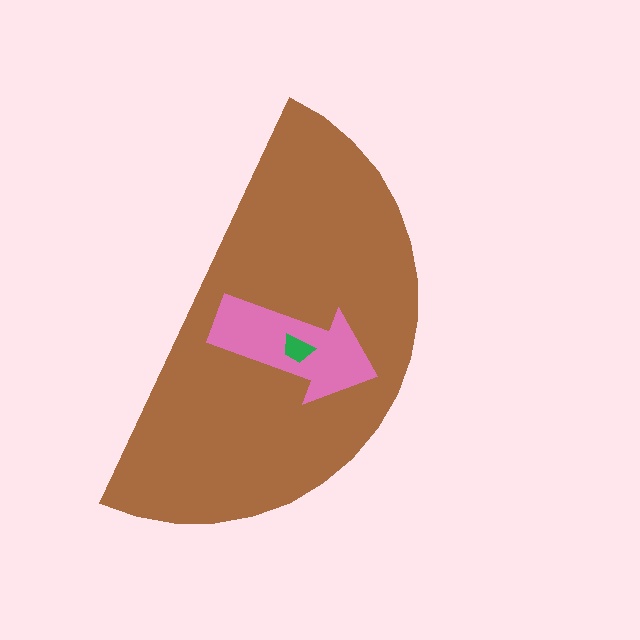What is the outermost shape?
The brown semicircle.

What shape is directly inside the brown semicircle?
The pink arrow.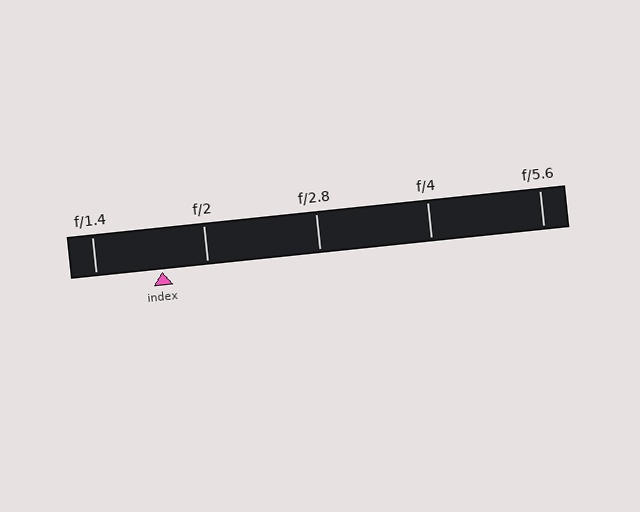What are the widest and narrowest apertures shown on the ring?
The widest aperture shown is f/1.4 and the narrowest is f/5.6.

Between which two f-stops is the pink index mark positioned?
The index mark is between f/1.4 and f/2.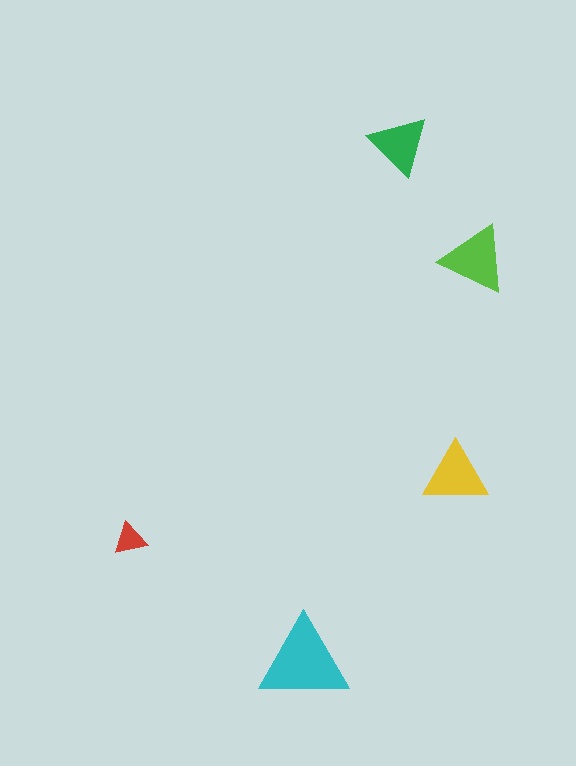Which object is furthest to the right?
The lime triangle is rightmost.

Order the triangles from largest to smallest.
the cyan one, the lime one, the yellow one, the green one, the red one.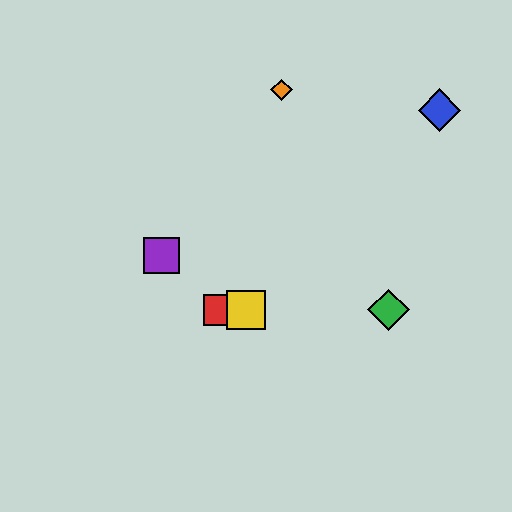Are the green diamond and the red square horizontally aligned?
Yes, both are at y≈310.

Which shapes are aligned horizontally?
The red square, the green diamond, the yellow square are aligned horizontally.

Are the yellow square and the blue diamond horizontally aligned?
No, the yellow square is at y≈310 and the blue diamond is at y≈110.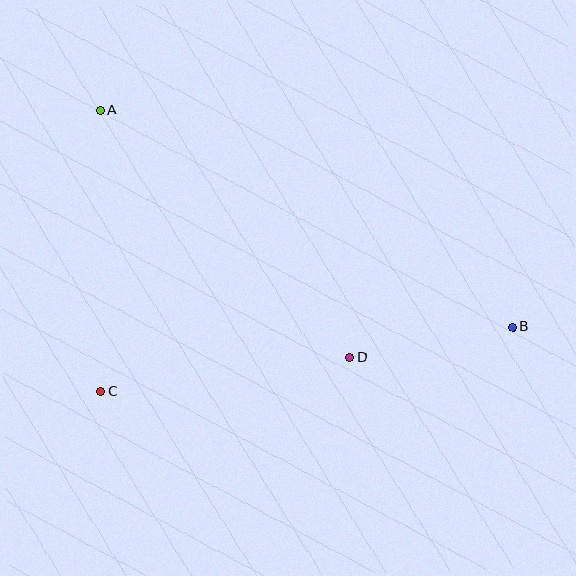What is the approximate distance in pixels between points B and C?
The distance between B and C is approximately 417 pixels.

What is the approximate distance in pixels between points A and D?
The distance between A and D is approximately 351 pixels.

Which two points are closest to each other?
Points B and D are closest to each other.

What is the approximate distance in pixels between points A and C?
The distance between A and C is approximately 281 pixels.